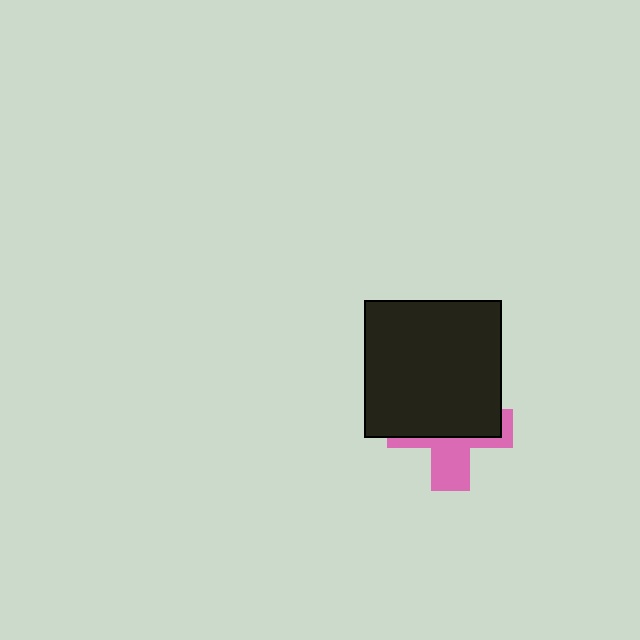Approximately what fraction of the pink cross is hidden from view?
Roughly 60% of the pink cross is hidden behind the black square.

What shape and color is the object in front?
The object in front is a black square.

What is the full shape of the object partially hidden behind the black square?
The partially hidden object is a pink cross.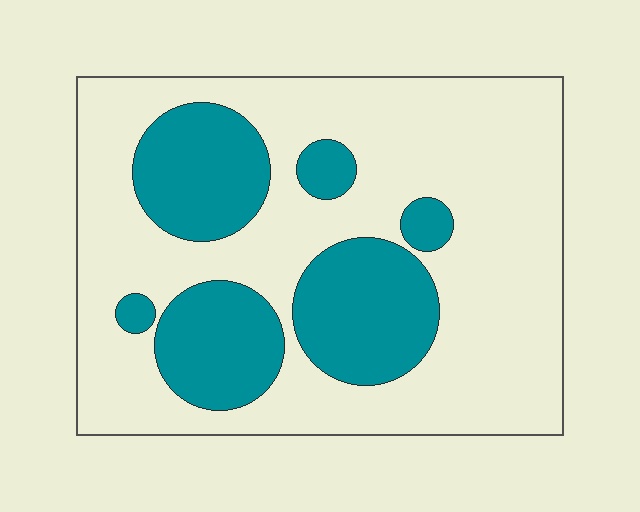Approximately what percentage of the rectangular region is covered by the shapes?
Approximately 30%.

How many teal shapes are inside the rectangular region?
6.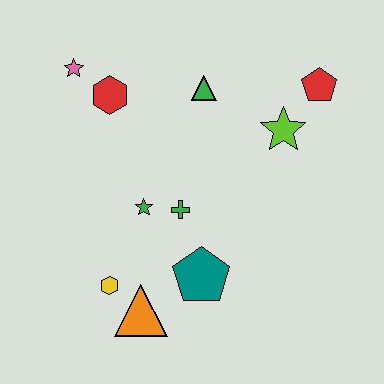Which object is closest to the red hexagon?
The pink star is closest to the red hexagon.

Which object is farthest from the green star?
The red pentagon is farthest from the green star.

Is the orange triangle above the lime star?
No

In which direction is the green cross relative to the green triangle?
The green cross is below the green triangle.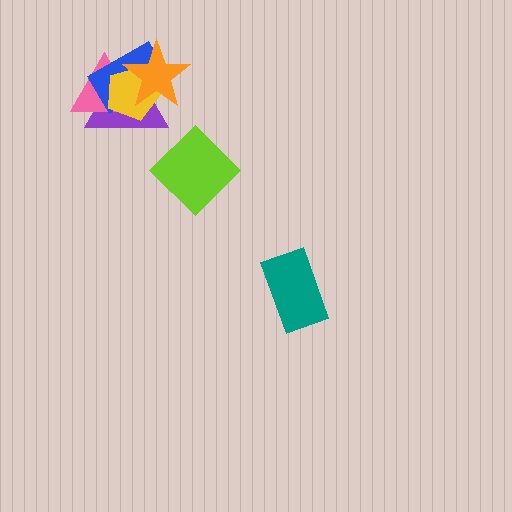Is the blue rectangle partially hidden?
Yes, it is partially covered by another shape.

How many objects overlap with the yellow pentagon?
4 objects overlap with the yellow pentagon.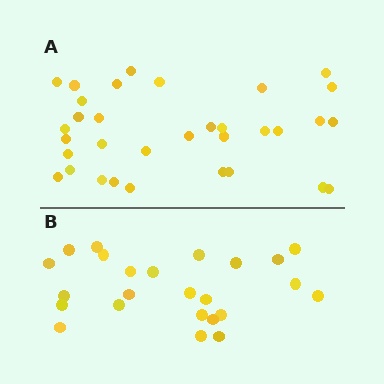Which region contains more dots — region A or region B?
Region A (the top region) has more dots.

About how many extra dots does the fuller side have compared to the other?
Region A has roughly 8 or so more dots than region B.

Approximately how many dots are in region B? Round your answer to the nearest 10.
About 20 dots. (The exact count is 24, which rounds to 20.)